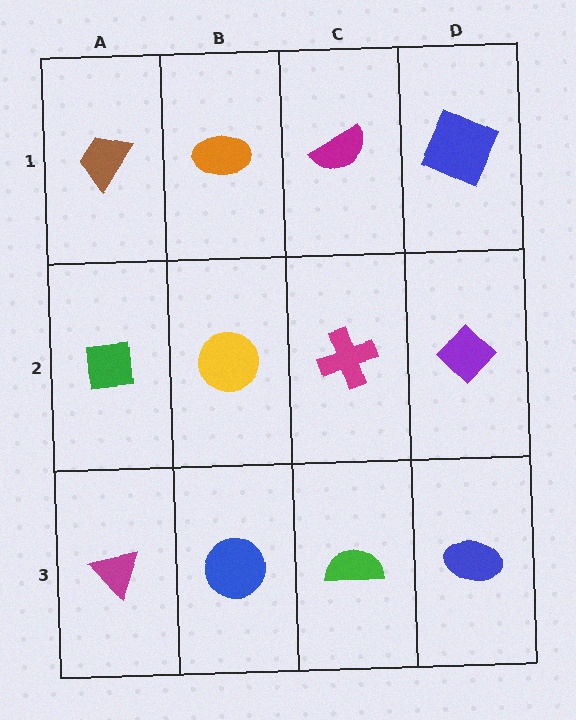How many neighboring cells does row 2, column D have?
3.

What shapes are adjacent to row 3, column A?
A green square (row 2, column A), a blue circle (row 3, column B).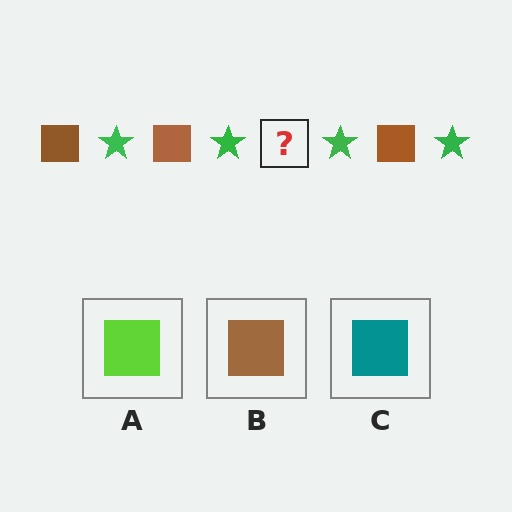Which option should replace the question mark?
Option B.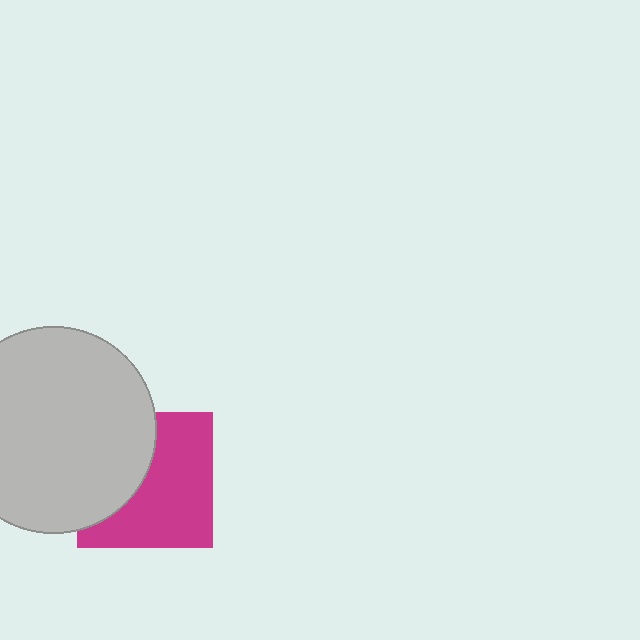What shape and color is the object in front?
The object in front is a light gray circle.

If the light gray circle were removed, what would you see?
You would see the complete magenta square.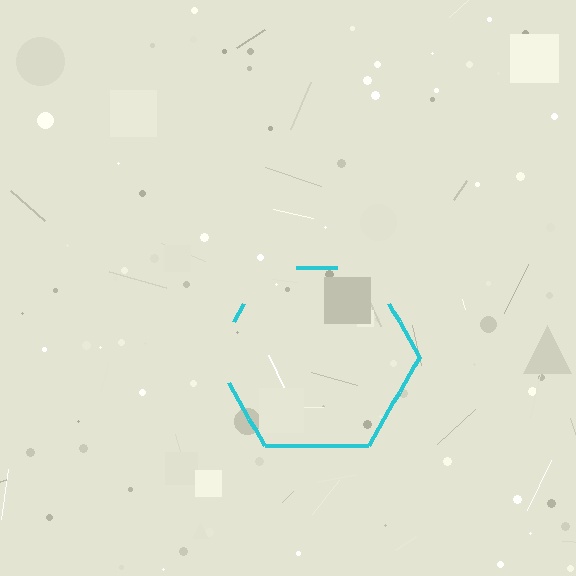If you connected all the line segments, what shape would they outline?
They would outline a hexagon.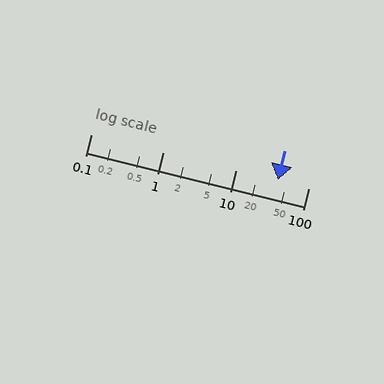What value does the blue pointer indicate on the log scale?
The pointer indicates approximately 38.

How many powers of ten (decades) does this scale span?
The scale spans 3 decades, from 0.1 to 100.